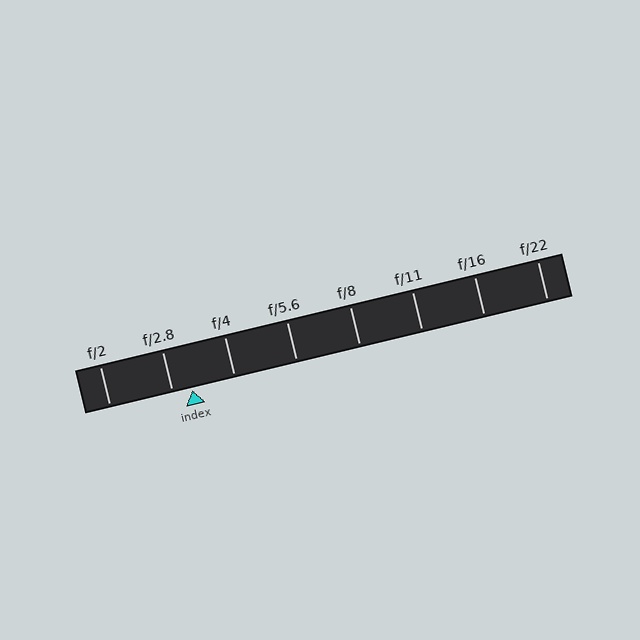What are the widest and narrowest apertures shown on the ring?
The widest aperture shown is f/2 and the narrowest is f/22.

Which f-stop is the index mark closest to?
The index mark is closest to f/2.8.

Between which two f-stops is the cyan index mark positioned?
The index mark is between f/2.8 and f/4.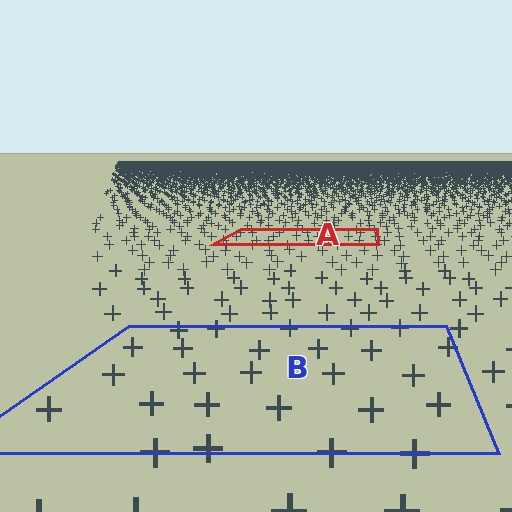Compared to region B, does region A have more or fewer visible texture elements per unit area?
Region A has more texture elements per unit area — they are packed more densely because it is farther away.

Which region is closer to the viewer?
Region B is closer. The texture elements there are larger and more spread out.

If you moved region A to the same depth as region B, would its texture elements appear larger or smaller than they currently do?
They would appear larger. At a closer depth, the same texture elements are projected at a bigger on-screen size.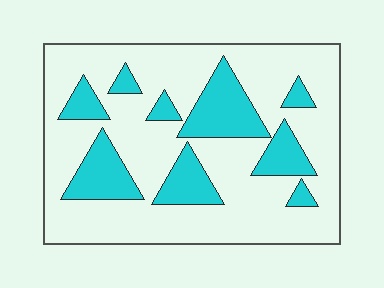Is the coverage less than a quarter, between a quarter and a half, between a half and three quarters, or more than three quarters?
Between a quarter and a half.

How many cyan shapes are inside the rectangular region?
9.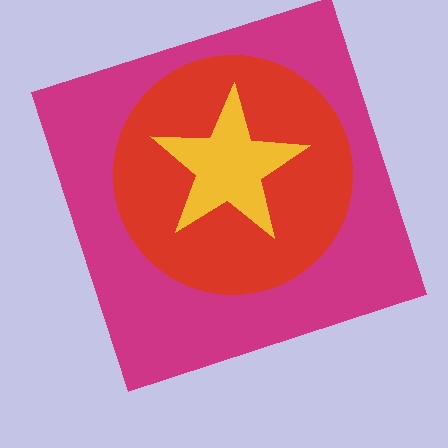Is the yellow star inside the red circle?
Yes.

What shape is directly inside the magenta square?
The red circle.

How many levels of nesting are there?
3.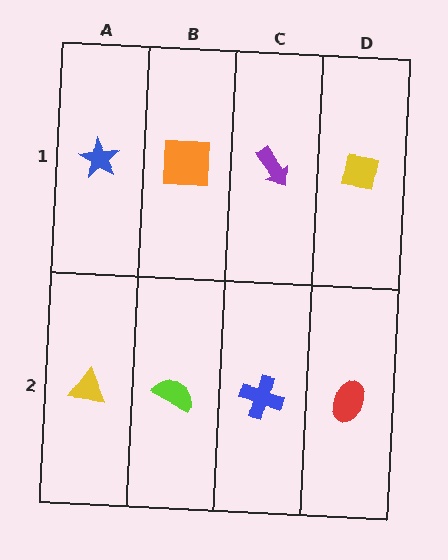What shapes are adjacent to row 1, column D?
A red ellipse (row 2, column D), a purple arrow (row 1, column C).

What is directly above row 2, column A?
A blue star.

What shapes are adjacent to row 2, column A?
A blue star (row 1, column A), a lime semicircle (row 2, column B).